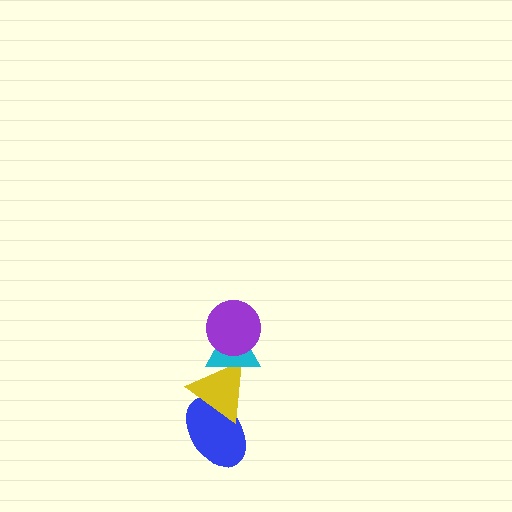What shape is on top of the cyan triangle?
The purple circle is on top of the cyan triangle.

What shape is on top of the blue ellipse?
The yellow triangle is on top of the blue ellipse.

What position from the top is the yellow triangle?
The yellow triangle is 3rd from the top.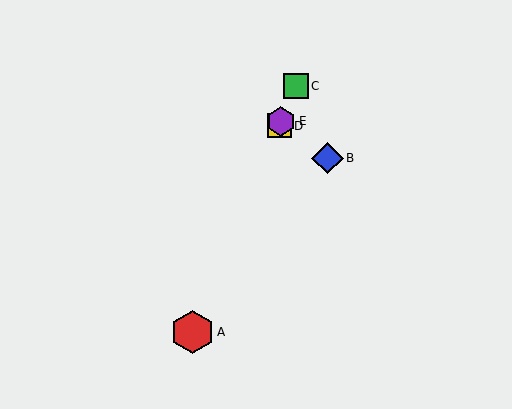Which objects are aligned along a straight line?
Objects A, C, D, E are aligned along a straight line.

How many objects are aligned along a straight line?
4 objects (A, C, D, E) are aligned along a straight line.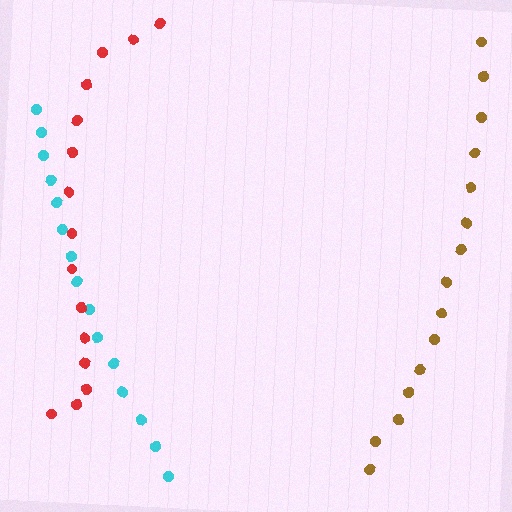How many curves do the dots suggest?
There are 3 distinct paths.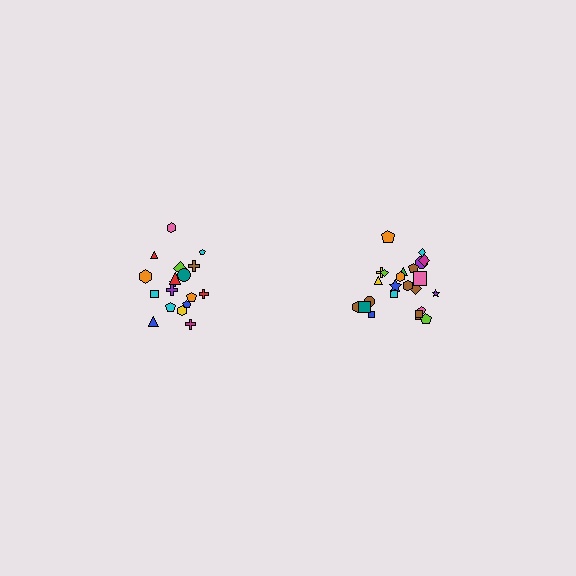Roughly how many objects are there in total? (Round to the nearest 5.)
Roughly 45 objects in total.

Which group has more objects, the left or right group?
The right group.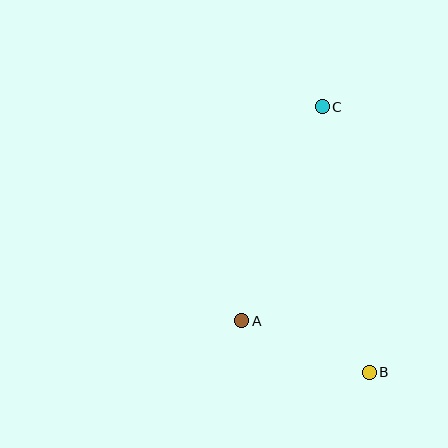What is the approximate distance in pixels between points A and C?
The distance between A and C is approximately 229 pixels.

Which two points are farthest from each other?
Points B and C are farthest from each other.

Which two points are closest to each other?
Points A and B are closest to each other.